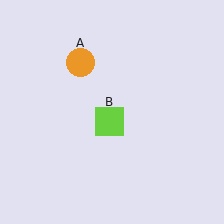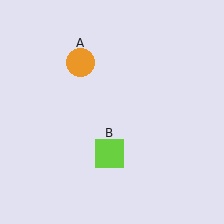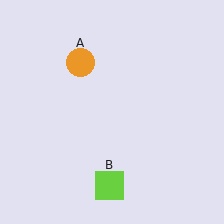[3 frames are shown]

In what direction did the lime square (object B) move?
The lime square (object B) moved down.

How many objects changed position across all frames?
1 object changed position: lime square (object B).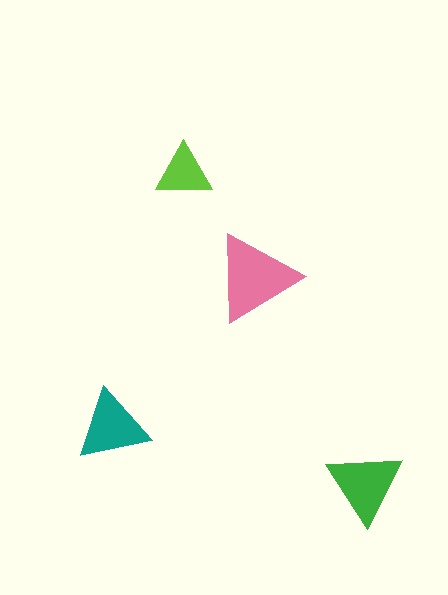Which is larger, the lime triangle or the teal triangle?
The teal one.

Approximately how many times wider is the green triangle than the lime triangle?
About 1.5 times wider.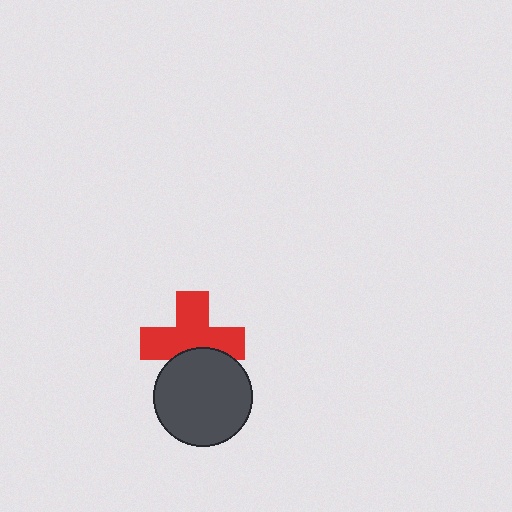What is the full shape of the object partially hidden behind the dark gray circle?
The partially hidden object is a red cross.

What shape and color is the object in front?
The object in front is a dark gray circle.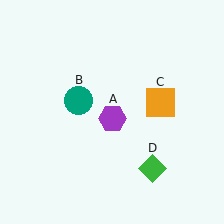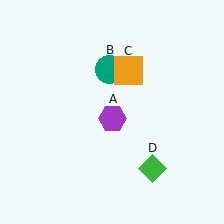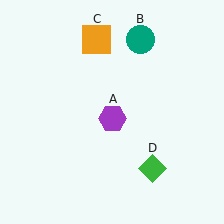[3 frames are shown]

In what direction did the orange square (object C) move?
The orange square (object C) moved up and to the left.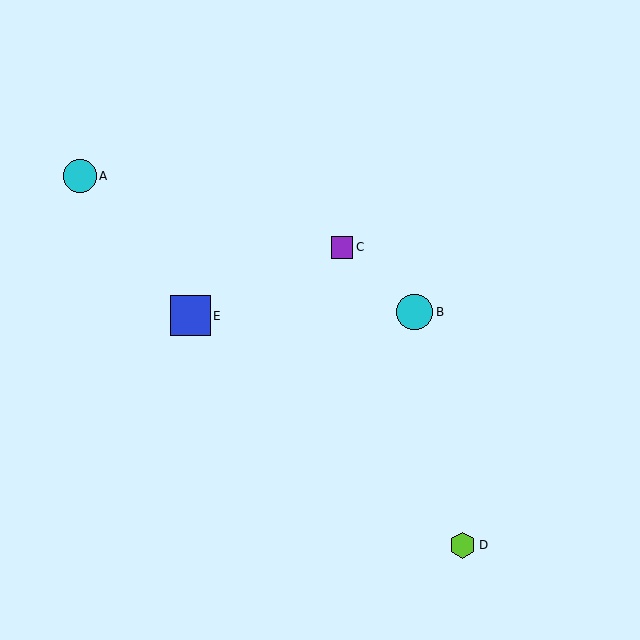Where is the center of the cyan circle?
The center of the cyan circle is at (80, 176).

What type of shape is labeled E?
Shape E is a blue square.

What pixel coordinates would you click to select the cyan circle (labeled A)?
Click at (80, 176) to select the cyan circle A.